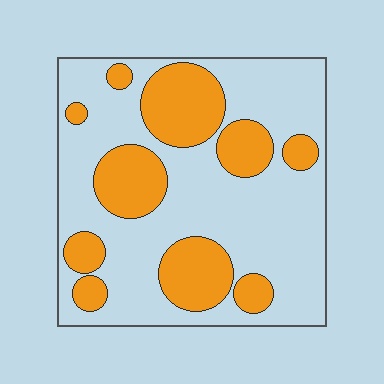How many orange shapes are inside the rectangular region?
10.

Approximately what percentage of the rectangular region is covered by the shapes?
Approximately 30%.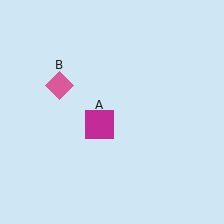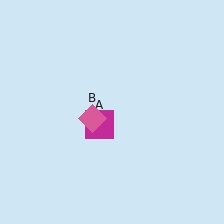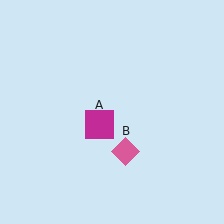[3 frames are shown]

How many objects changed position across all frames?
1 object changed position: pink diamond (object B).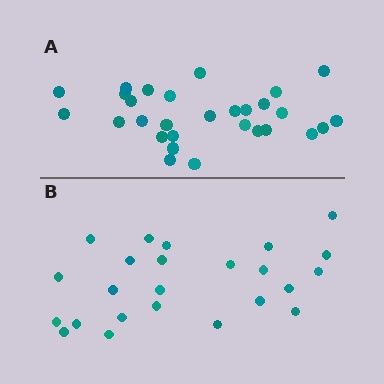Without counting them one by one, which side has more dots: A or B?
Region A (the top region) has more dots.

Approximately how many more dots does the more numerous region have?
Region A has about 5 more dots than region B.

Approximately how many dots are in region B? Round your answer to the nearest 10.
About 20 dots. (The exact count is 24, which rounds to 20.)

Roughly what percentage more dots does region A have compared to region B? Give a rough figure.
About 20% more.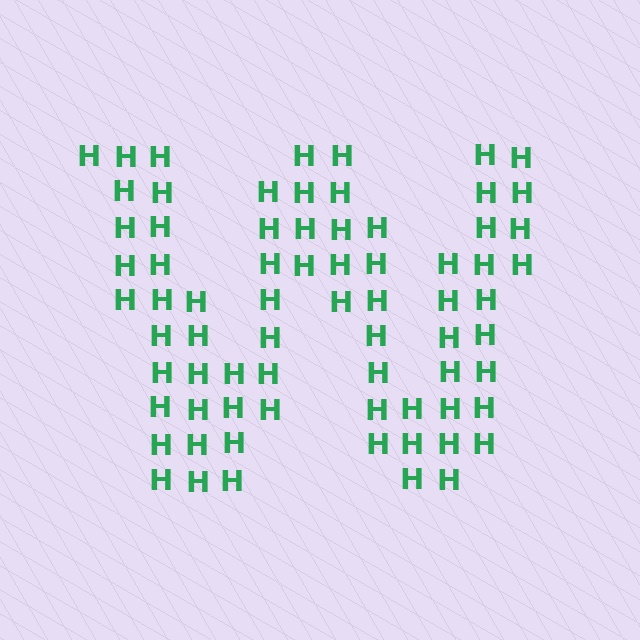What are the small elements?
The small elements are letter H's.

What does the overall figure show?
The overall figure shows the letter W.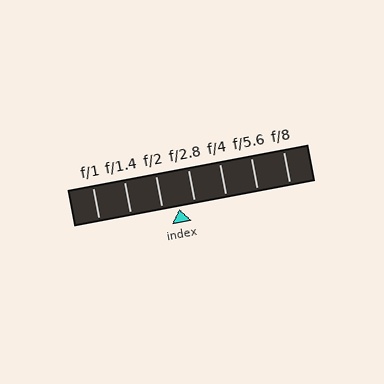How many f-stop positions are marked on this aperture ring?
There are 7 f-stop positions marked.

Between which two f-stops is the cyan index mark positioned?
The index mark is between f/2 and f/2.8.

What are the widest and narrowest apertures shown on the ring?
The widest aperture shown is f/1 and the narrowest is f/8.